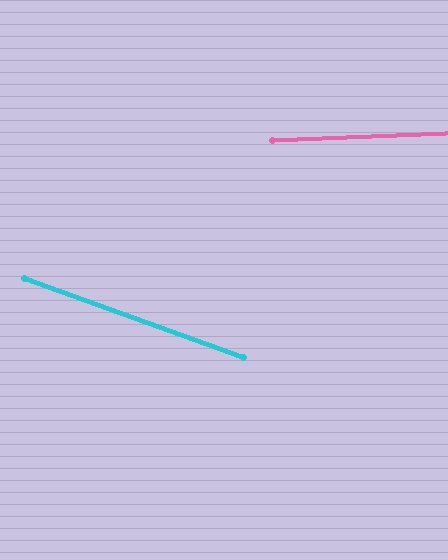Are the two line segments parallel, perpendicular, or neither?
Neither parallel nor perpendicular — they differ by about 22°.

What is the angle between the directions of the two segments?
Approximately 22 degrees.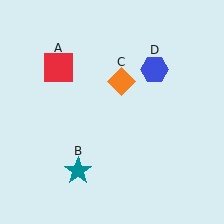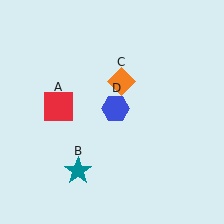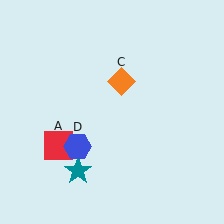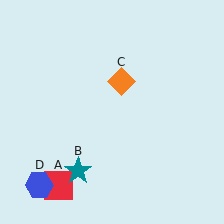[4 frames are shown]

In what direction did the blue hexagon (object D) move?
The blue hexagon (object D) moved down and to the left.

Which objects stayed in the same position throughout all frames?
Teal star (object B) and orange diamond (object C) remained stationary.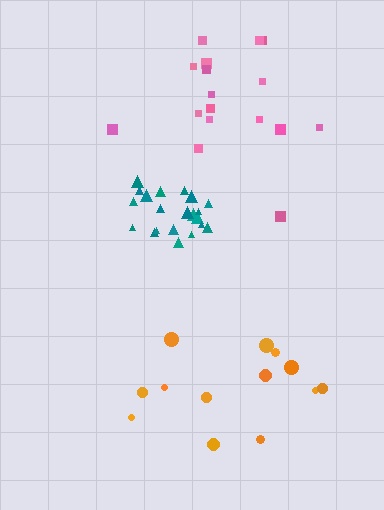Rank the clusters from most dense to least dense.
teal, orange, pink.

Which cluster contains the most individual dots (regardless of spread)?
Teal (21).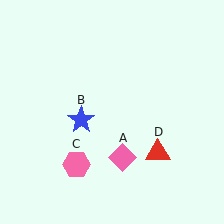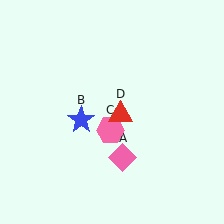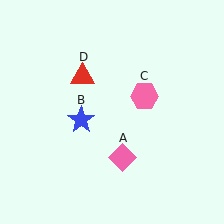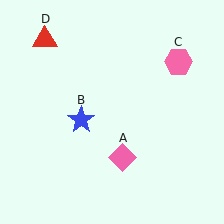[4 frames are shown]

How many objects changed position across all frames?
2 objects changed position: pink hexagon (object C), red triangle (object D).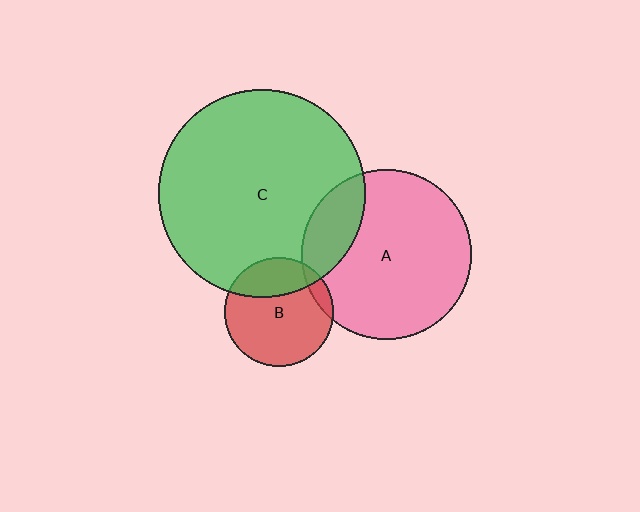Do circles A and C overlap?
Yes.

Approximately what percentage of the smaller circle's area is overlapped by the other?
Approximately 20%.